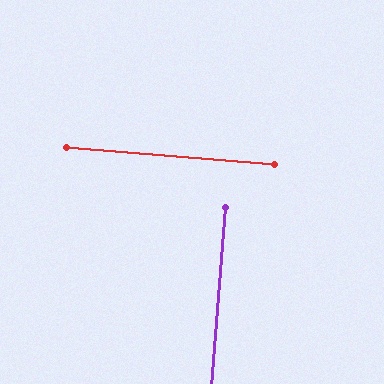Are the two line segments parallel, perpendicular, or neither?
Perpendicular — they meet at approximately 90°.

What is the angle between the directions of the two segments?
Approximately 90 degrees.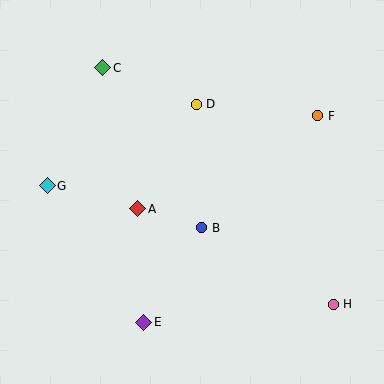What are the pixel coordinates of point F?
Point F is at (318, 116).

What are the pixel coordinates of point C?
Point C is at (103, 68).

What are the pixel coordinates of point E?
Point E is at (144, 322).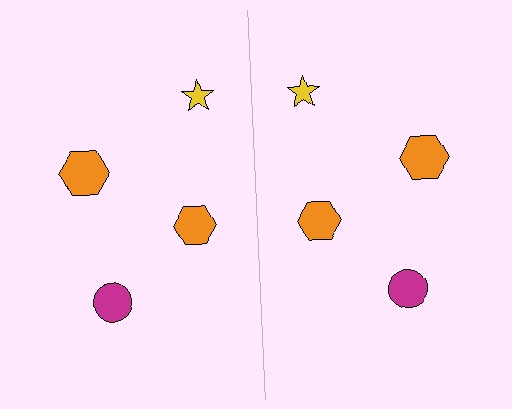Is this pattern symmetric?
Yes, this pattern has bilateral (reflection) symmetry.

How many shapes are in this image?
There are 8 shapes in this image.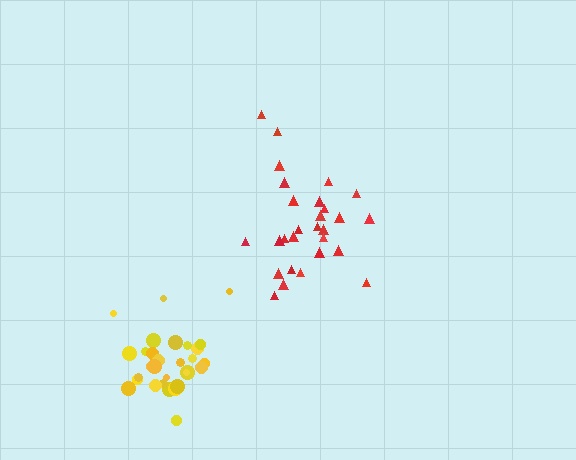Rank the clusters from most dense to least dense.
yellow, red.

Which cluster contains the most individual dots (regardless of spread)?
Yellow (31).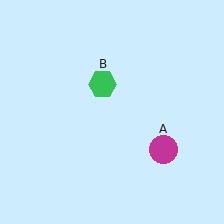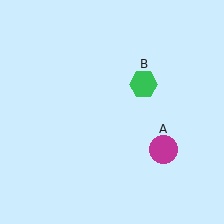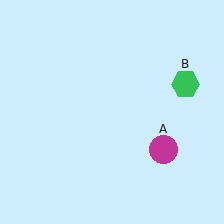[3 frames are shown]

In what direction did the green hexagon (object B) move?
The green hexagon (object B) moved right.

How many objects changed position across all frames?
1 object changed position: green hexagon (object B).